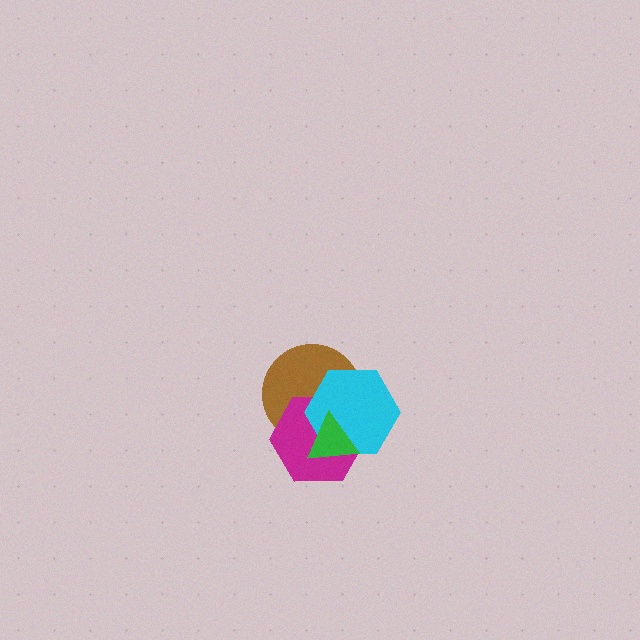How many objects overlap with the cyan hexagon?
3 objects overlap with the cyan hexagon.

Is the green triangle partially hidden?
No, no other shape covers it.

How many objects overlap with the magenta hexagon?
3 objects overlap with the magenta hexagon.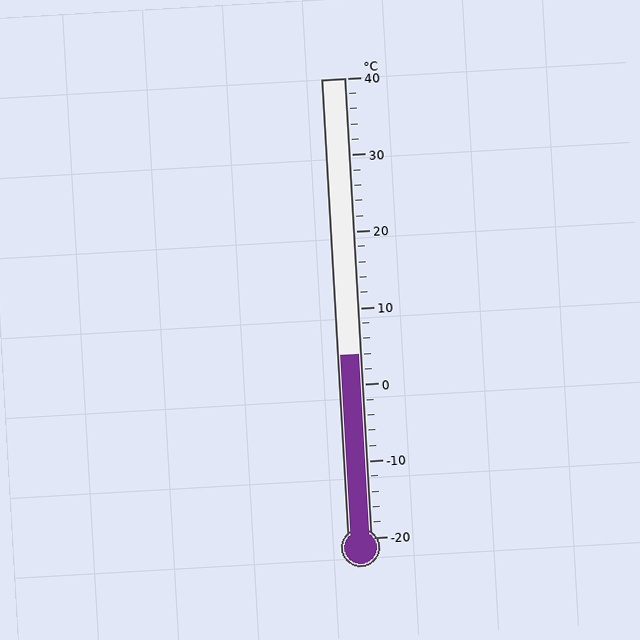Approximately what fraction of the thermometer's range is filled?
The thermometer is filled to approximately 40% of its range.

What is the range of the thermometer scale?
The thermometer scale ranges from -20°C to 40°C.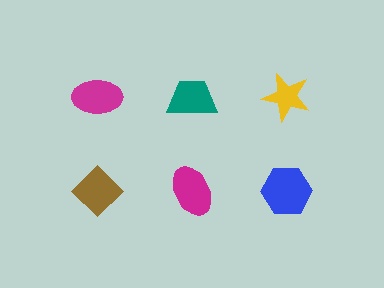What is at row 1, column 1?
A magenta ellipse.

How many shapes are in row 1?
3 shapes.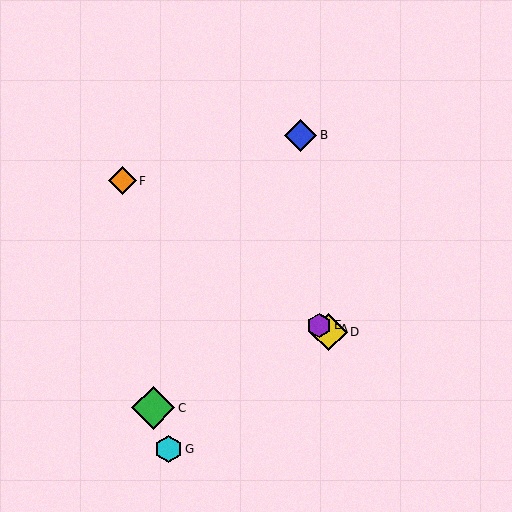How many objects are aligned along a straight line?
4 objects (A, D, E, F) are aligned along a straight line.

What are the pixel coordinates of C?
Object C is at (153, 408).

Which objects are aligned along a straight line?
Objects A, D, E, F are aligned along a straight line.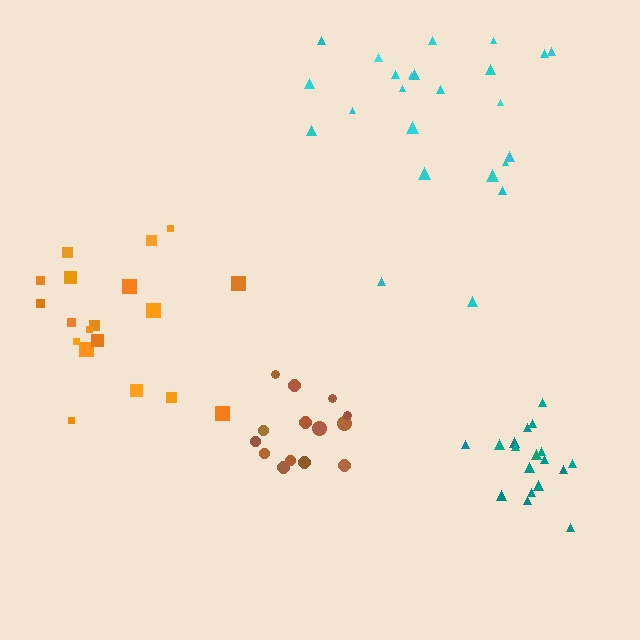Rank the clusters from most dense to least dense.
teal, brown, cyan, orange.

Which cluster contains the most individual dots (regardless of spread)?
Cyan (24).